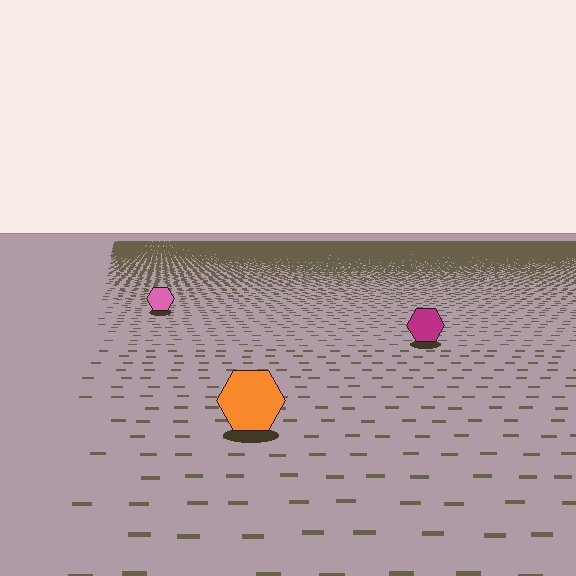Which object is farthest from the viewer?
The pink hexagon is farthest from the viewer. It appears smaller and the ground texture around it is denser.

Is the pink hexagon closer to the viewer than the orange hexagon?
No. The orange hexagon is closer — you can tell from the texture gradient: the ground texture is coarser near it.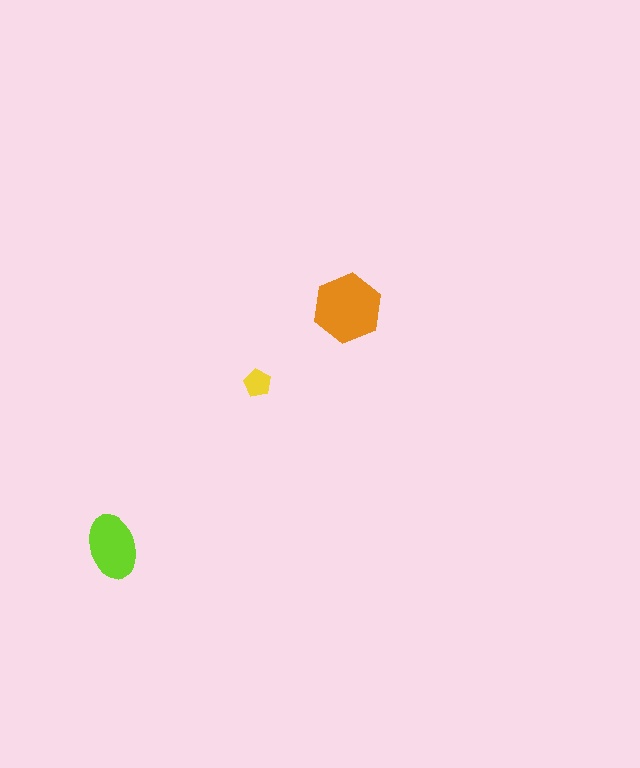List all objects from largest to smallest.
The orange hexagon, the lime ellipse, the yellow pentagon.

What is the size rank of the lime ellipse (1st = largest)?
2nd.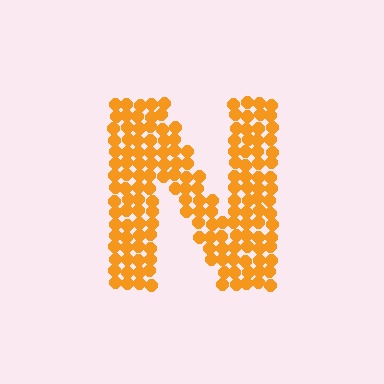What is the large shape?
The large shape is the letter N.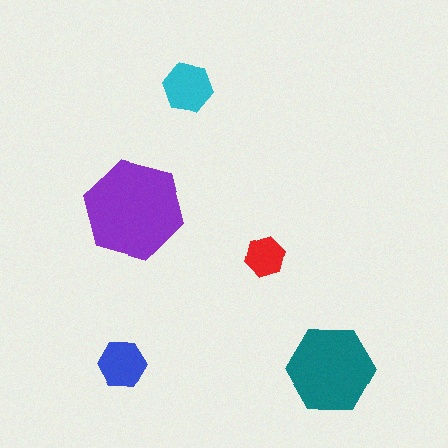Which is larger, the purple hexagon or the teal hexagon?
The purple one.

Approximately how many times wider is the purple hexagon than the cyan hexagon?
About 2 times wider.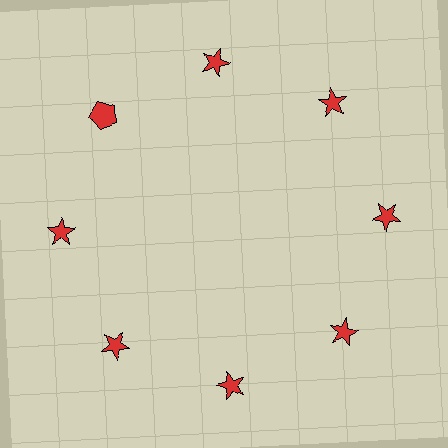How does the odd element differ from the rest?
It has a different shape: pentagon instead of star.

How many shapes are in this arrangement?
There are 8 shapes arranged in a ring pattern.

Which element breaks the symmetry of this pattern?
The red pentagon at roughly the 10 o'clock position breaks the symmetry. All other shapes are red stars.